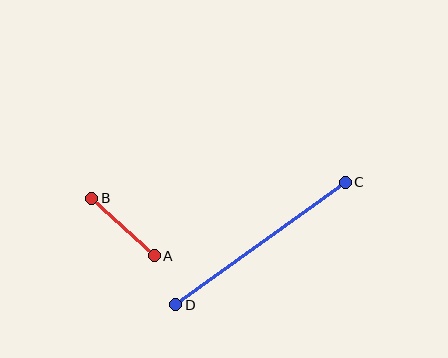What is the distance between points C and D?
The distance is approximately 209 pixels.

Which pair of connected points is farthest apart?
Points C and D are farthest apart.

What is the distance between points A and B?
The distance is approximately 85 pixels.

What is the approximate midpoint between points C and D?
The midpoint is at approximately (260, 244) pixels.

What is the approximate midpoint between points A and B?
The midpoint is at approximately (123, 227) pixels.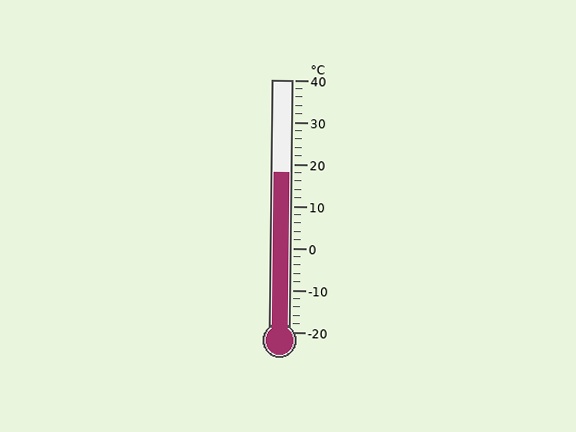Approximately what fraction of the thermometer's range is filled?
The thermometer is filled to approximately 65% of its range.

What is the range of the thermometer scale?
The thermometer scale ranges from -20°C to 40°C.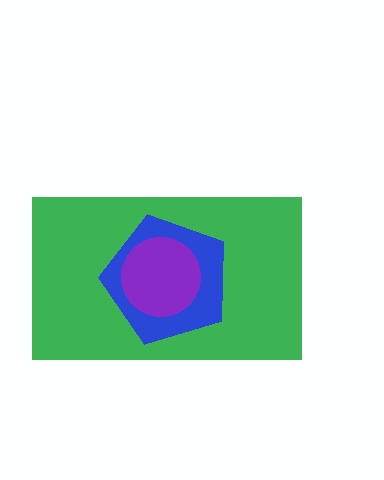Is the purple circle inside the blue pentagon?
Yes.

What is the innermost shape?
The purple circle.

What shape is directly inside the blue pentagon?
The purple circle.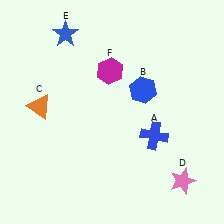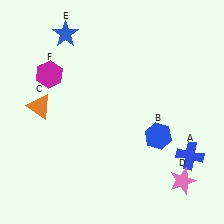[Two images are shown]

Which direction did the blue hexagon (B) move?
The blue hexagon (B) moved down.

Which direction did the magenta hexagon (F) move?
The magenta hexagon (F) moved left.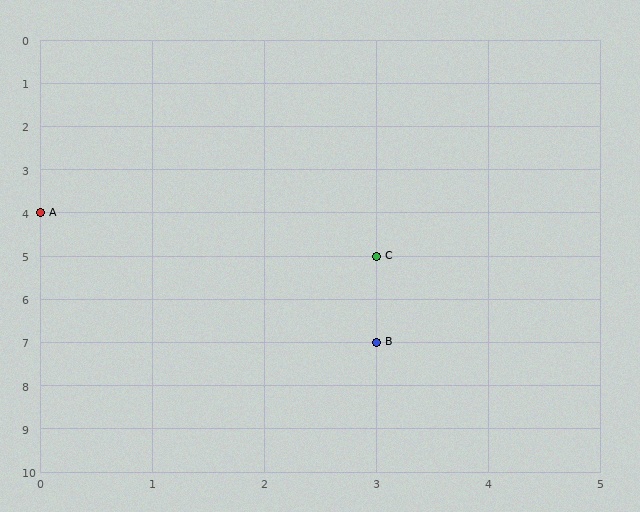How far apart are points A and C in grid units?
Points A and C are 3 columns and 1 row apart (about 3.2 grid units diagonally).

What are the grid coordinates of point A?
Point A is at grid coordinates (0, 4).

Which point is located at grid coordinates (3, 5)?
Point C is at (3, 5).